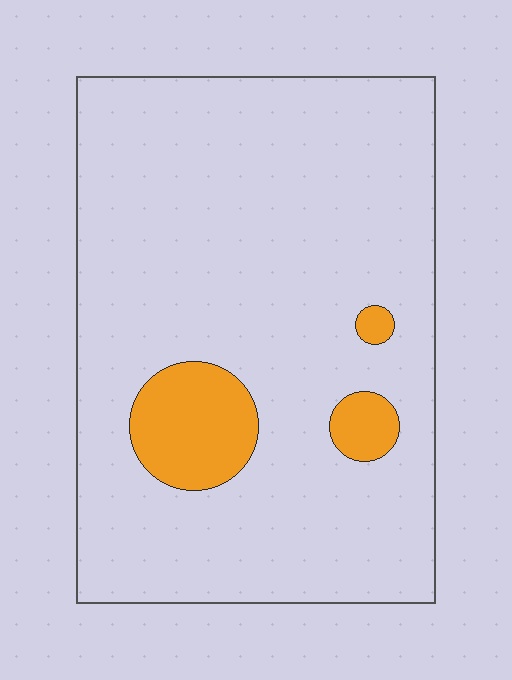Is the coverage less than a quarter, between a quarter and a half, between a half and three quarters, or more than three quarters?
Less than a quarter.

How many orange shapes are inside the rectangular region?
3.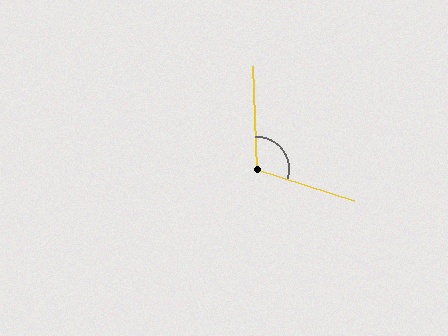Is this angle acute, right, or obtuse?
It is obtuse.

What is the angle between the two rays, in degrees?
Approximately 110 degrees.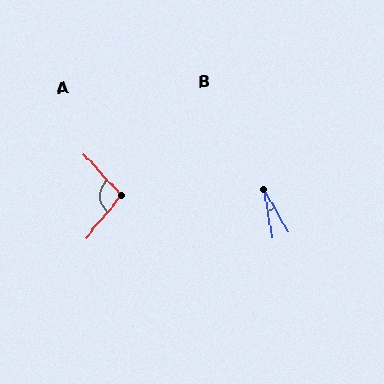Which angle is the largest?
A, at approximately 97 degrees.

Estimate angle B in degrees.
Approximately 20 degrees.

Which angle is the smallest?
B, at approximately 20 degrees.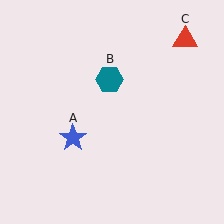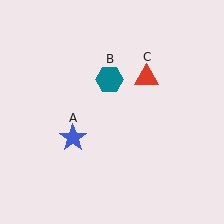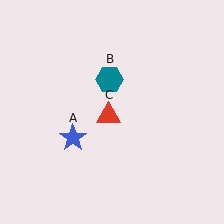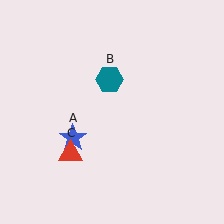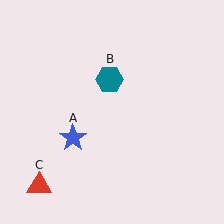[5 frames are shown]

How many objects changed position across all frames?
1 object changed position: red triangle (object C).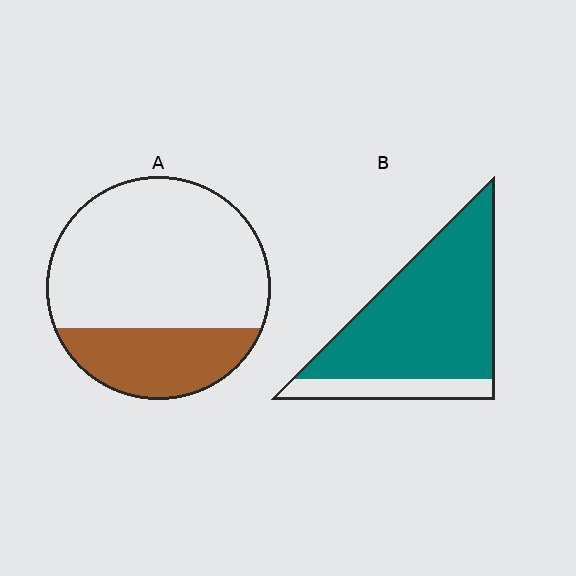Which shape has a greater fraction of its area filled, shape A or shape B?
Shape B.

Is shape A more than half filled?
No.